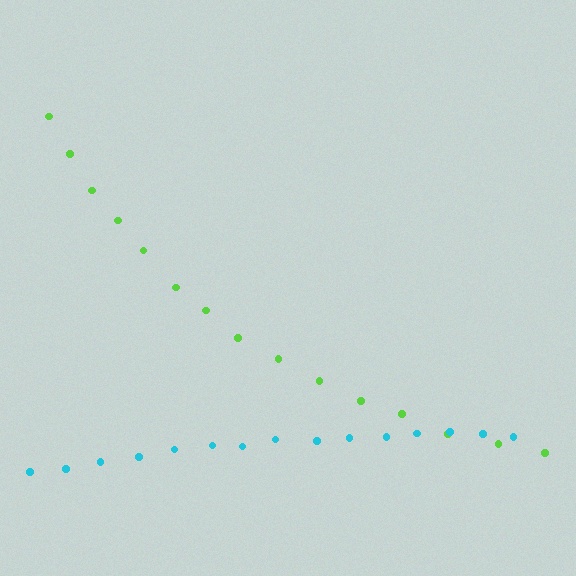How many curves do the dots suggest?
There are 2 distinct paths.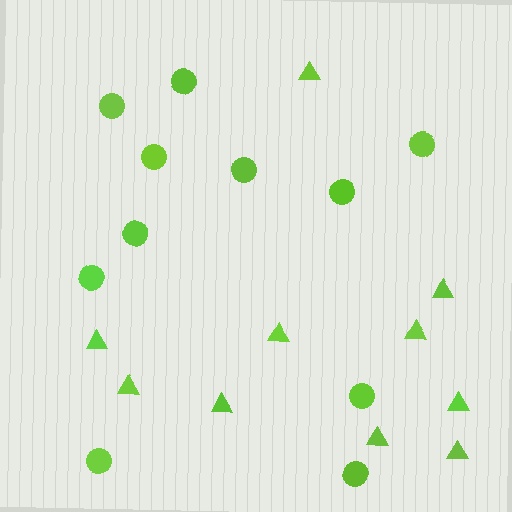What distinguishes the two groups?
There are 2 groups: one group of triangles (10) and one group of circles (11).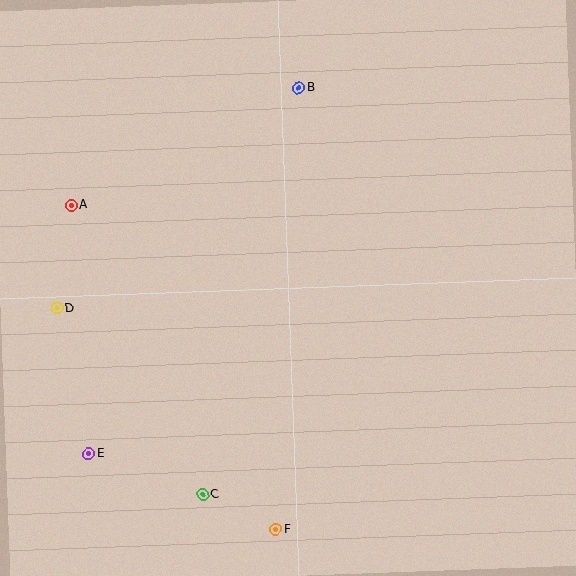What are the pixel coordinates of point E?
Point E is at (89, 454).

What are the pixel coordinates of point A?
Point A is at (71, 205).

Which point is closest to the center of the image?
Point B at (298, 88) is closest to the center.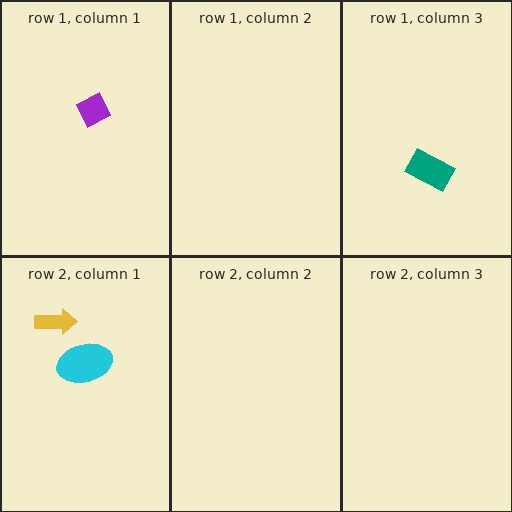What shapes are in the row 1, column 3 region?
The teal rectangle.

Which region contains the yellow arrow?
The row 2, column 1 region.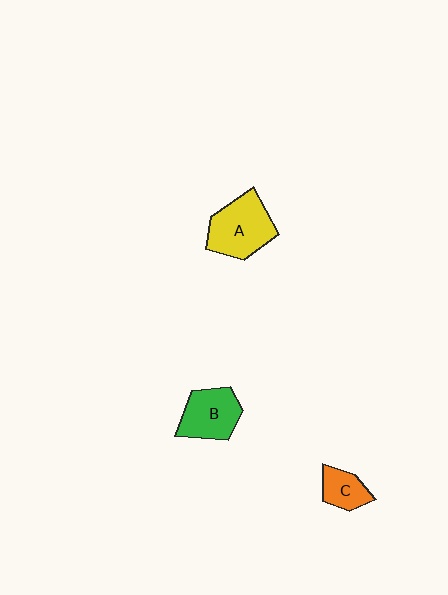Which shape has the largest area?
Shape A (yellow).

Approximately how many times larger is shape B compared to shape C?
Approximately 1.7 times.